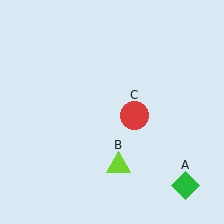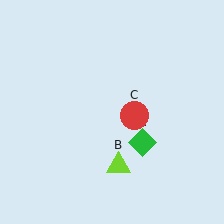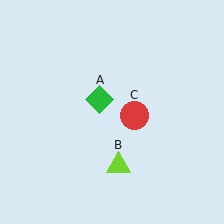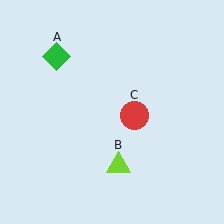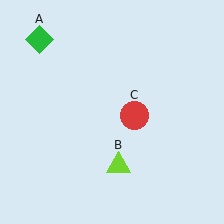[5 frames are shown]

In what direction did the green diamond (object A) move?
The green diamond (object A) moved up and to the left.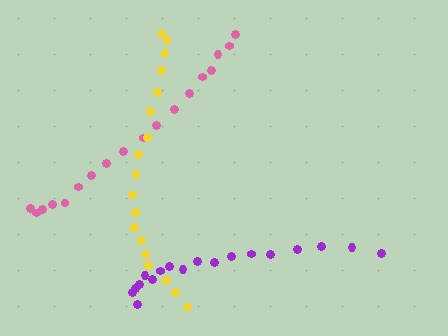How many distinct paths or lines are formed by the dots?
There are 3 distinct paths.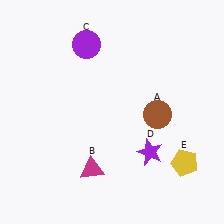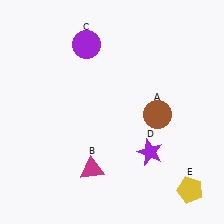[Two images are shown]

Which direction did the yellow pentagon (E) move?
The yellow pentagon (E) moved down.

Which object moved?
The yellow pentagon (E) moved down.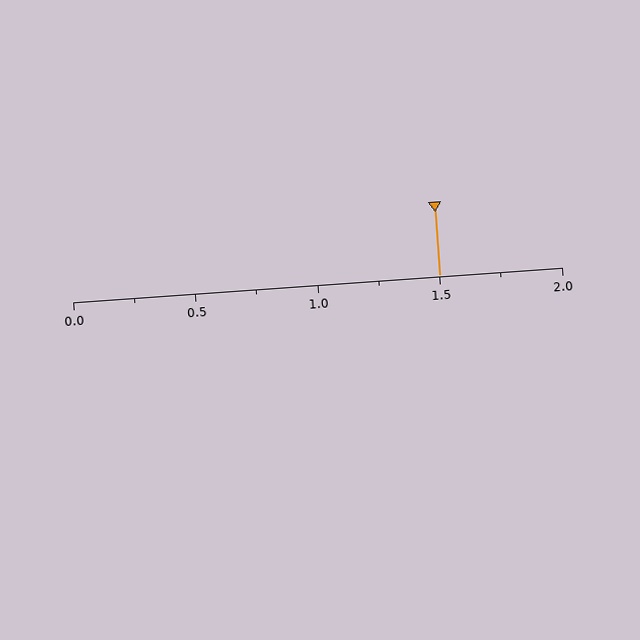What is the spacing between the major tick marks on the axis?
The major ticks are spaced 0.5 apart.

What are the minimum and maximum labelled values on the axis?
The axis runs from 0.0 to 2.0.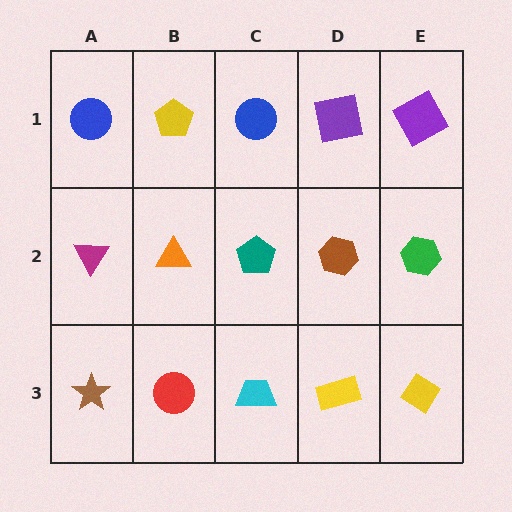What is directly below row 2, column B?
A red circle.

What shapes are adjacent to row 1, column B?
An orange triangle (row 2, column B), a blue circle (row 1, column A), a blue circle (row 1, column C).